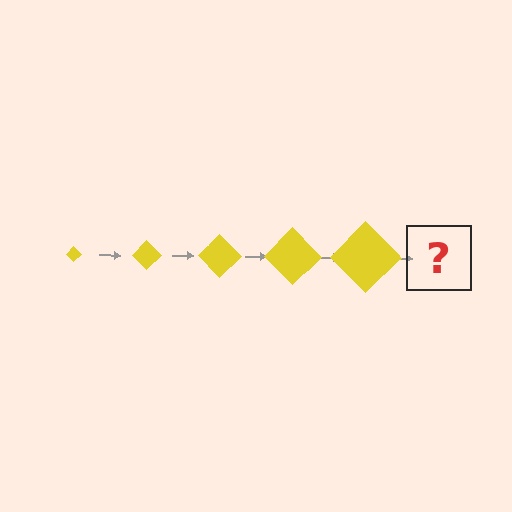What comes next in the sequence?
The next element should be a yellow diamond, larger than the previous one.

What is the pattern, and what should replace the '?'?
The pattern is that the diamond gets progressively larger each step. The '?' should be a yellow diamond, larger than the previous one.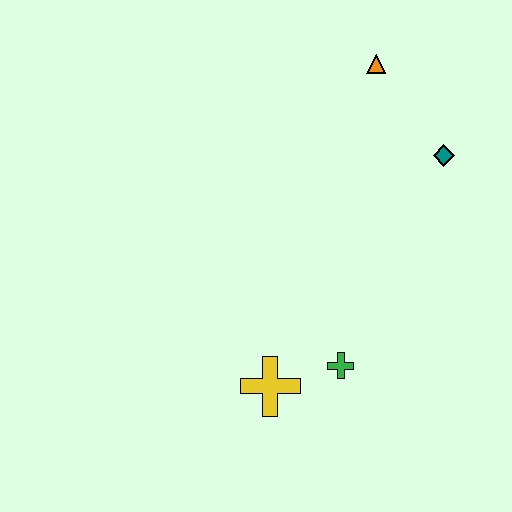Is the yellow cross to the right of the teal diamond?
No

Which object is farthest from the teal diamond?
The yellow cross is farthest from the teal diamond.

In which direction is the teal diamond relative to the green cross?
The teal diamond is above the green cross.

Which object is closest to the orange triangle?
The teal diamond is closest to the orange triangle.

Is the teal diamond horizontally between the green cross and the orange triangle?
No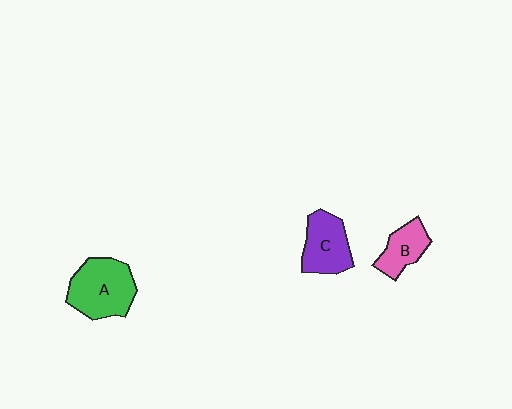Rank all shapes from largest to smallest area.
From largest to smallest: A (green), C (purple), B (pink).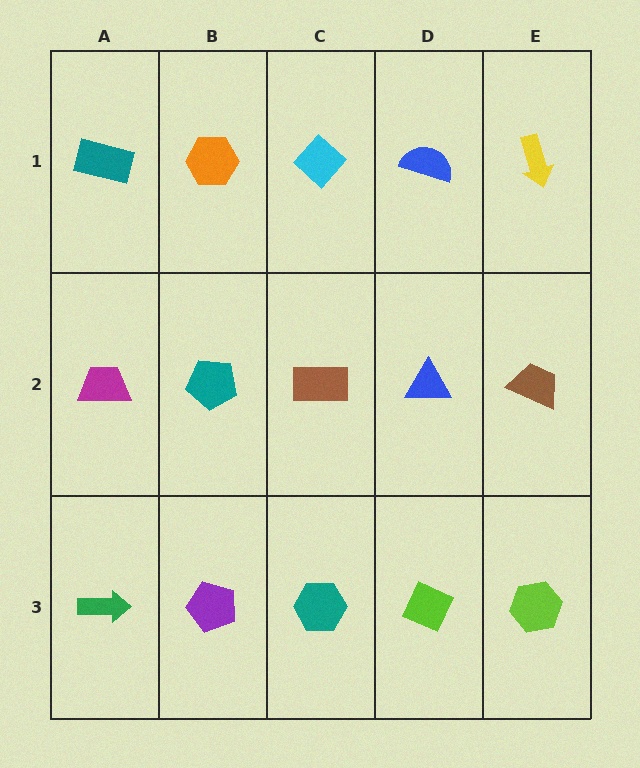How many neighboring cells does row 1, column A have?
2.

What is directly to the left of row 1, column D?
A cyan diamond.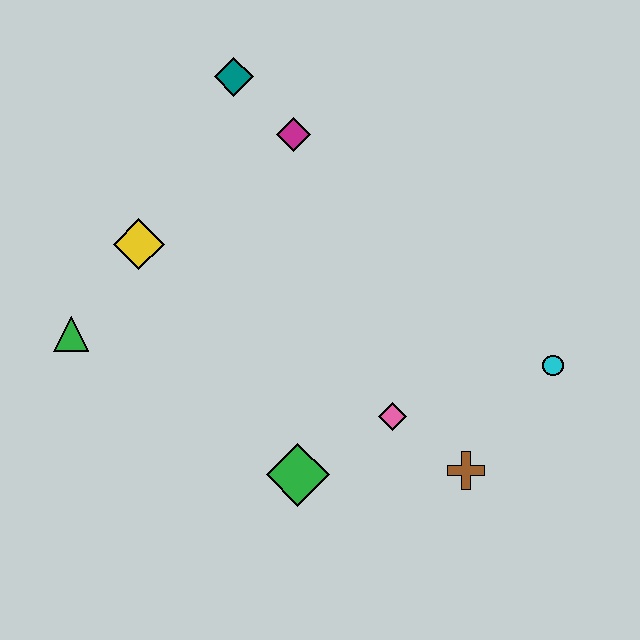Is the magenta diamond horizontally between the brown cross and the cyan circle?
No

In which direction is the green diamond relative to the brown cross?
The green diamond is to the left of the brown cross.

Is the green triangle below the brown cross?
No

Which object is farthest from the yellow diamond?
The cyan circle is farthest from the yellow diamond.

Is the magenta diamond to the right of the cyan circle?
No